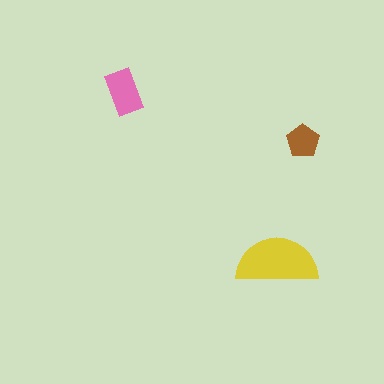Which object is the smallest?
The brown pentagon.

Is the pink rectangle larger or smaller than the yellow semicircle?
Smaller.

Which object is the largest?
The yellow semicircle.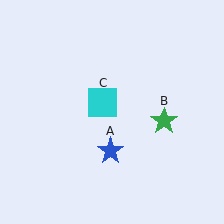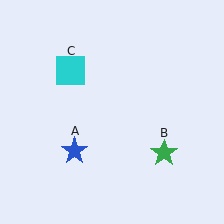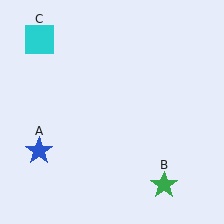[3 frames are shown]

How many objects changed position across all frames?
3 objects changed position: blue star (object A), green star (object B), cyan square (object C).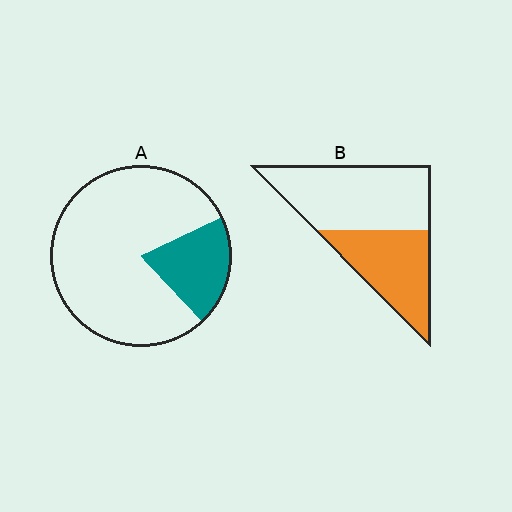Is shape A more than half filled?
No.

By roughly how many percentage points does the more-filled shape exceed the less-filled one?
By roughly 20 percentage points (B over A).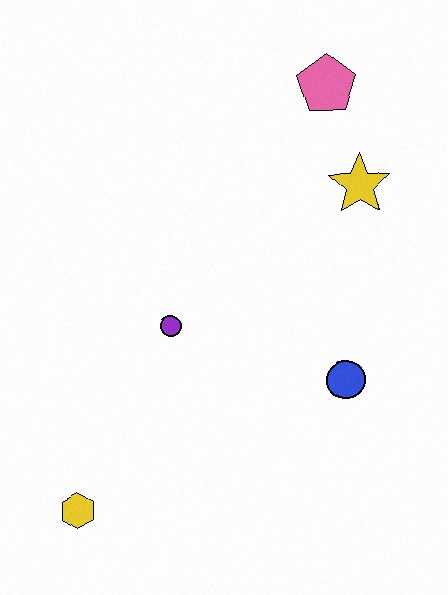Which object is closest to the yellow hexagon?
The purple circle is closest to the yellow hexagon.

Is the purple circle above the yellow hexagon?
Yes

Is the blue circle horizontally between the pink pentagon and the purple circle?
No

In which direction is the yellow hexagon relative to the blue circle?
The yellow hexagon is to the left of the blue circle.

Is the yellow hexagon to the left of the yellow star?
Yes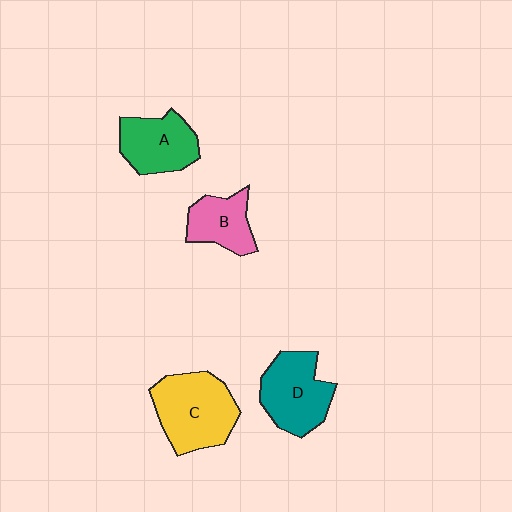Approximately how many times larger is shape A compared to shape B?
Approximately 1.2 times.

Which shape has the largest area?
Shape C (yellow).